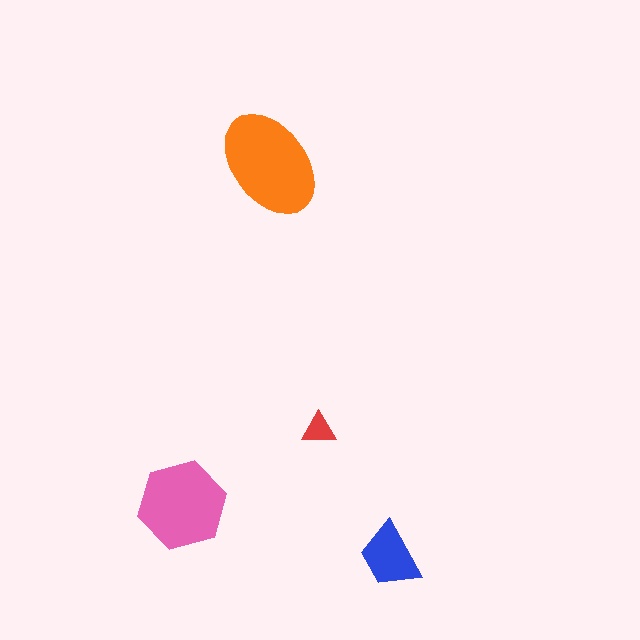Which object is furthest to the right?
The blue trapezoid is rightmost.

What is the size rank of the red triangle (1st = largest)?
4th.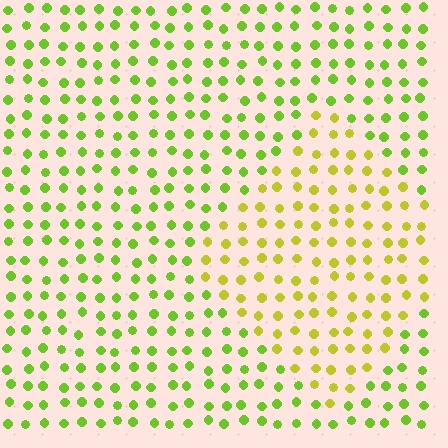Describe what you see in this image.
The image is filled with small lime elements in a uniform arrangement. A diamond-shaped region is visible where the elements are tinted to a slightly different hue, forming a subtle color boundary.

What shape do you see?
I see a diamond.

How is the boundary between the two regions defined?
The boundary is defined purely by a slight shift in hue (about 32 degrees). Spacing, size, and orientation are identical on both sides.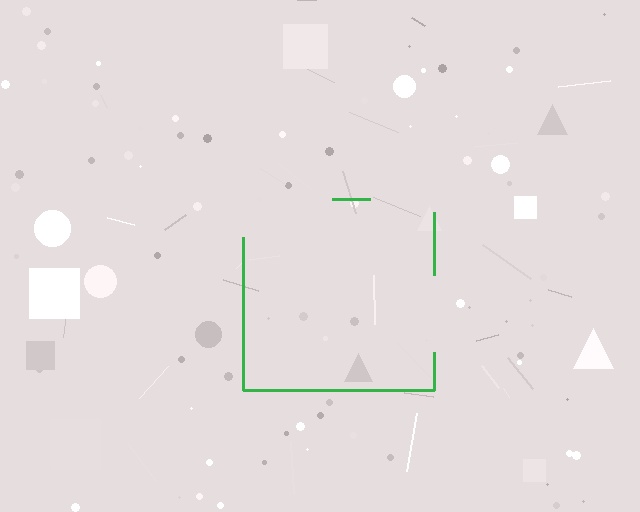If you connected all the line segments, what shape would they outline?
They would outline a square.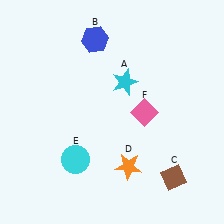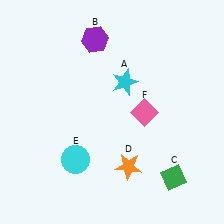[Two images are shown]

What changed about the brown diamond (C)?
In Image 1, C is brown. In Image 2, it changed to green.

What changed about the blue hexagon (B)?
In Image 1, B is blue. In Image 2, it changed to purple.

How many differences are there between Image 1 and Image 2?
There are 2 differences between the two images.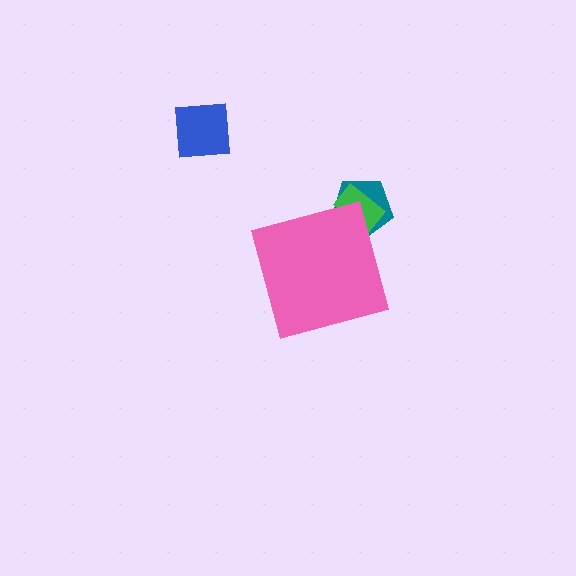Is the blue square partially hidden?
No, the blue square is fully visible.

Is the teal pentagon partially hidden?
Yes, the teal pentagon is partially hidden behind the pink square.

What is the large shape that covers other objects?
A pink square.